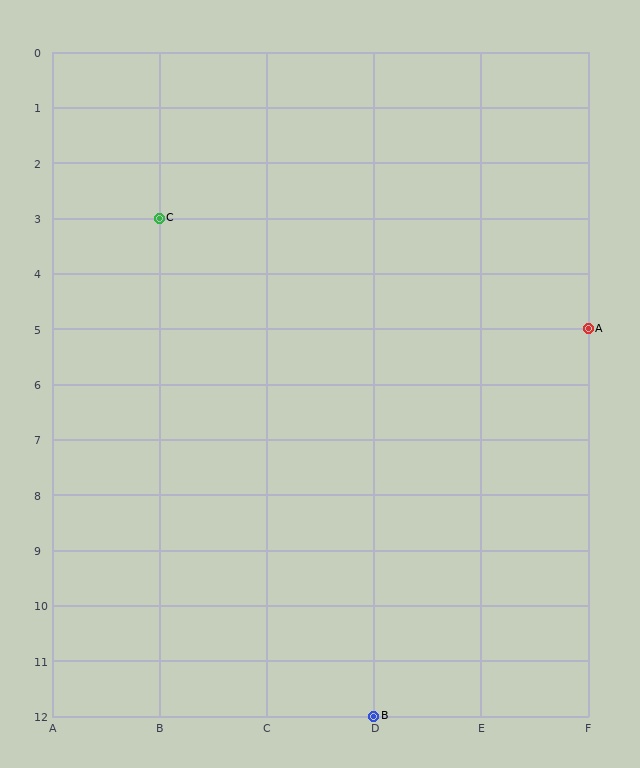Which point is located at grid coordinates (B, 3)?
Point C is at (B, 3).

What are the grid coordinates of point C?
Point C is at grid coordinates (B, 3).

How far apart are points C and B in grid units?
Points C and B are 2 columns and 9 rows apart (about 9.2 grid units diagonally).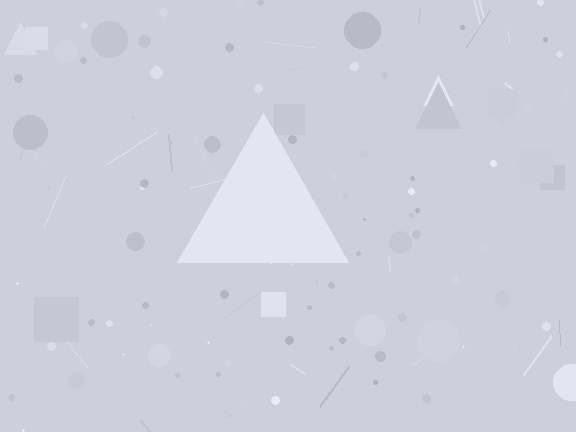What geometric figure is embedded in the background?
A triangle is embedded in the background.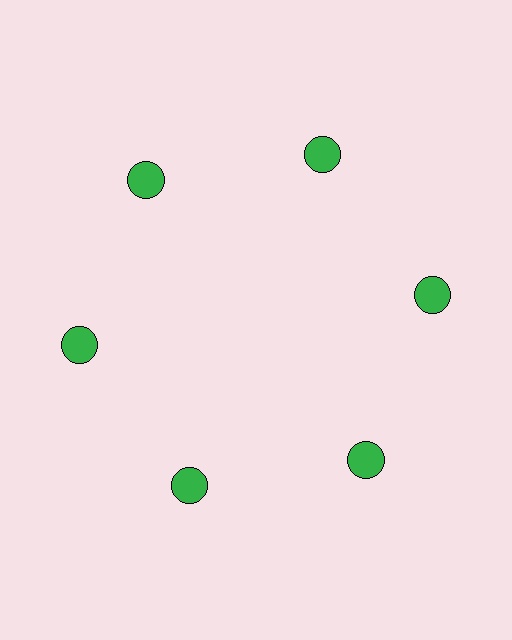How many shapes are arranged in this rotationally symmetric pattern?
There are 6 shapes, arranged in 6 groups of 1.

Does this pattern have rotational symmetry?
Yes, this pattern has 6-fold rotational symmetry. It looks the same after rotating 60 degrees around the center.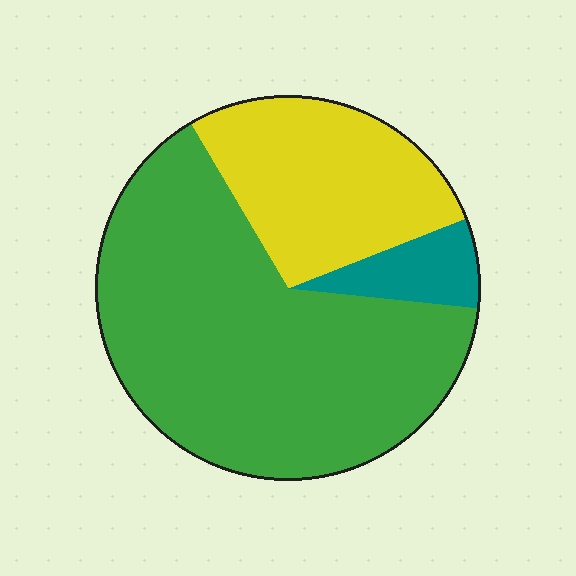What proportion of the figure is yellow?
Yellow covers 28% of the figure.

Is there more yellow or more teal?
Yellow.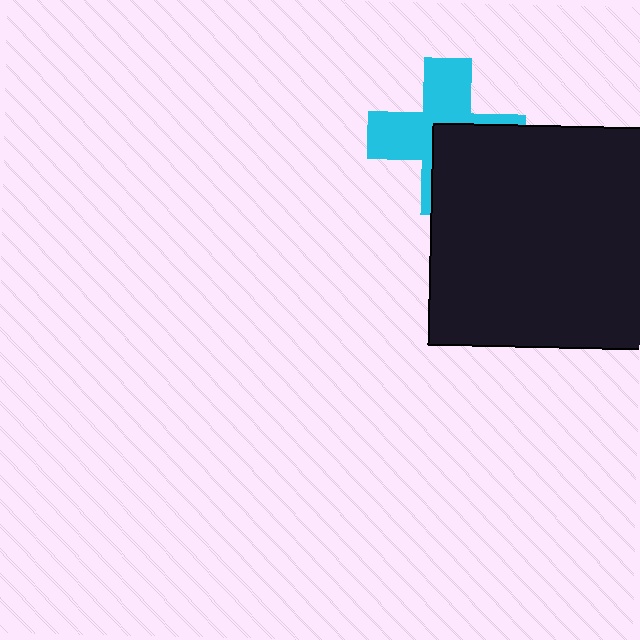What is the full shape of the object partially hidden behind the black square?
The partially hidden object is a cyan cross.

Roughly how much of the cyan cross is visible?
About half of it is visible (roughly 56%).